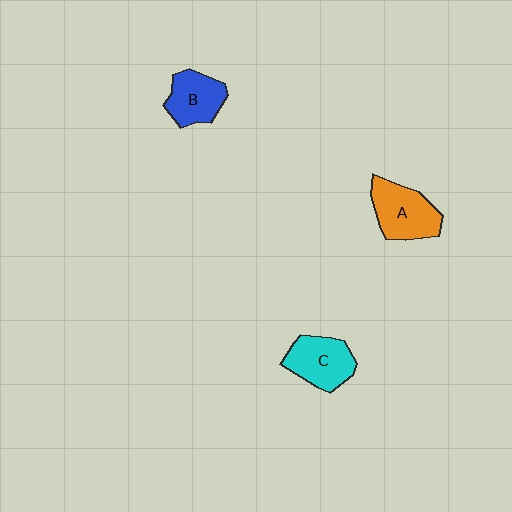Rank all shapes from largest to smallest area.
From largest to smallest: A (orange), C (cyan), B (blue).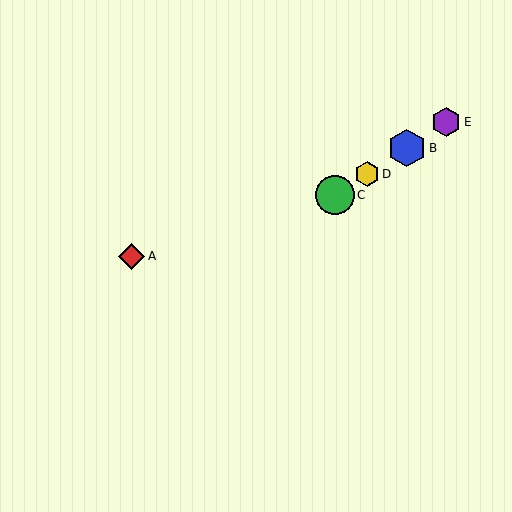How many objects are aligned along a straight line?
4 objects (B, C, D, E) are aligned along a straight line.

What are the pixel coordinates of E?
Object E is at (446, 122).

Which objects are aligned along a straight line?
Objects B, C, D, E are aligned along a straight line.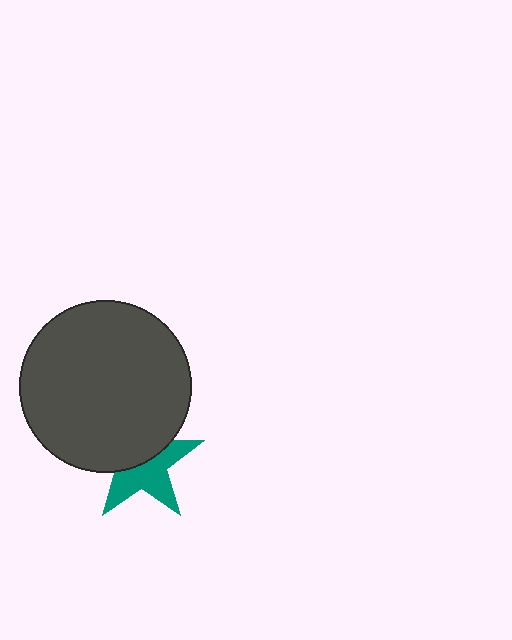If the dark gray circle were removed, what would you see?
You would see the complete teal star.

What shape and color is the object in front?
The object in front is a dark gray circle.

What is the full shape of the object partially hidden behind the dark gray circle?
The partially hidden object is a teal star.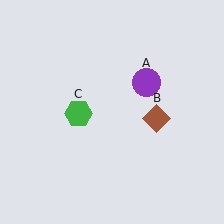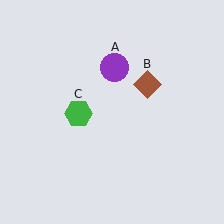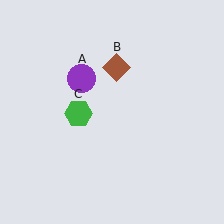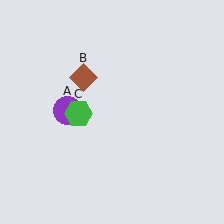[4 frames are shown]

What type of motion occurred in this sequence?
The purple circle (object A), brown diamond (object B) rotated counterclockwise around the center of the scene.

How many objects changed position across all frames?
2 objects changed position: purple circle (object A), brown diamond (object B).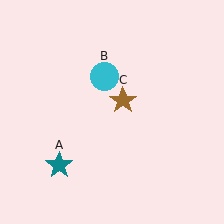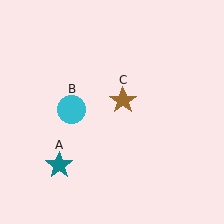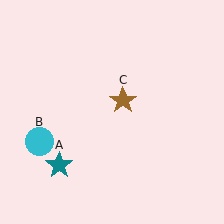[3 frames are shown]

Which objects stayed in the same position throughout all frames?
Teal star (object A) and brown star (object C) remained stationary.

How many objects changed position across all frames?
1 object changed position: cyan circle (object B).